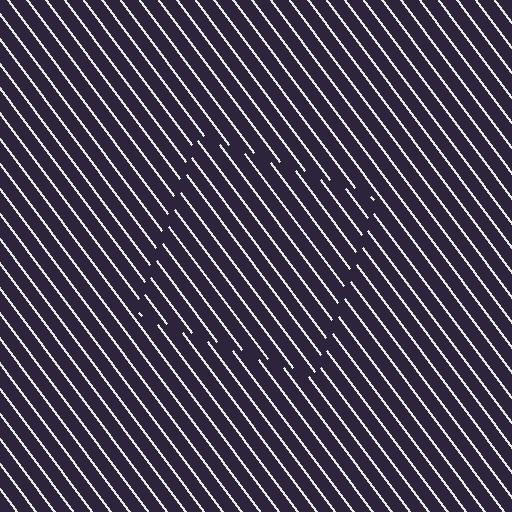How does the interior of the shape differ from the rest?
The interior of the shape contains the same grating, shifted by half a period — the contour is defined by the phase discontinuity where line-ends from the inner and outer gratings abut.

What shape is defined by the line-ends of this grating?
An illusory square. The interior of the shape contains the same grating, shifted by half a period — the contour is defined by the phase discontinuity where line-ends from the inner and outer gratings abut.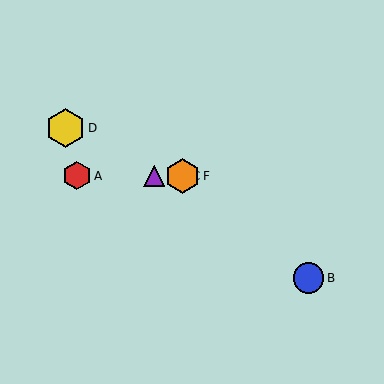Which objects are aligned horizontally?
Objects A, C, E, F are aligned horizontally.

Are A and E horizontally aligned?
Yes, both are at y≈176.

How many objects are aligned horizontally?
4 objects (A, C, E, F) are aligned horizontally.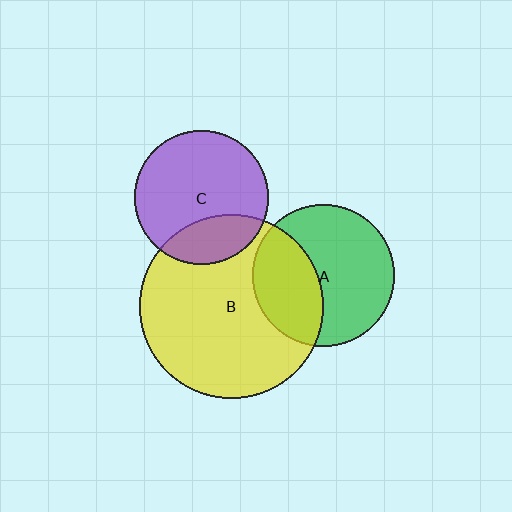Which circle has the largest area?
Circle B (yellow).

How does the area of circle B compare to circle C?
Approximately 1.9 times.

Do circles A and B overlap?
Yes.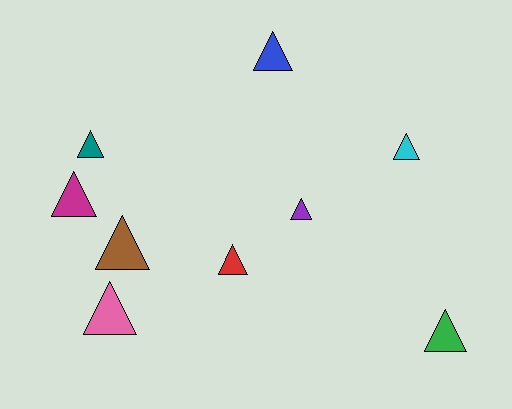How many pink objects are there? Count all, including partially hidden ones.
There is 1 pink object.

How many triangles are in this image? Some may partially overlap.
There are 9 triangles.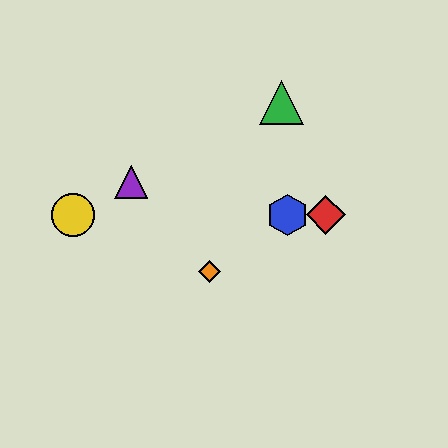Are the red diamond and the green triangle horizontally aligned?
No, the red diamond is at y≈215 and the green triangle is at y≈103.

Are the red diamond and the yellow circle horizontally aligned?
Yes, both are at y≈215.